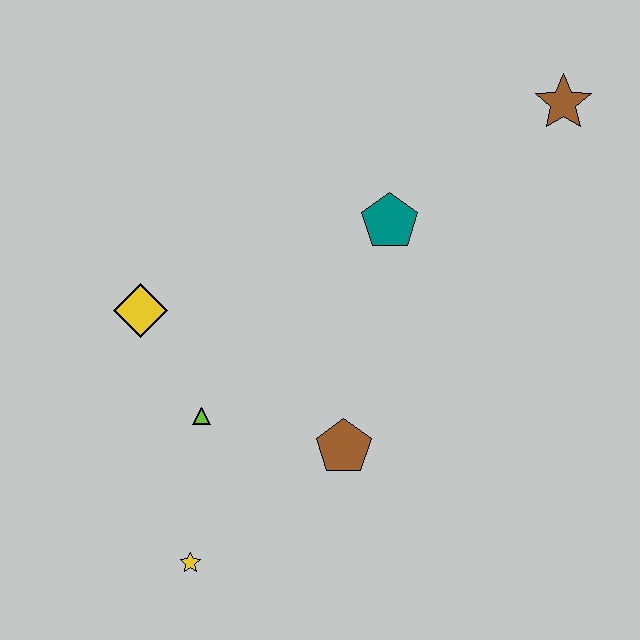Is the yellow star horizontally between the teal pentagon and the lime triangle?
No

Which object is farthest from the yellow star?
The brown star is farthest from the yellow star.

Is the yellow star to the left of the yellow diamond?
No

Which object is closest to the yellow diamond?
The lime triangle is closest to the yellow diamond.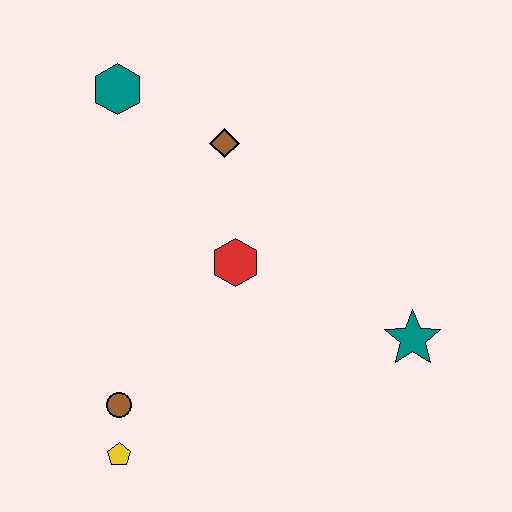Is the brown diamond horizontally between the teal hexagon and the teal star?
Yes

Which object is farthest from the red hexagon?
The yellow pentagon is farthest from the red hexagon.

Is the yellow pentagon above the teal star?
No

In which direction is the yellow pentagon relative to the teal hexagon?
The yellow pentagon is below the teal hexagon.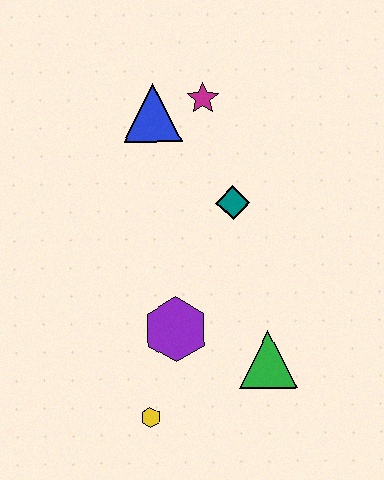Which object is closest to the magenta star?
The blue triangle is closest to the magenta star.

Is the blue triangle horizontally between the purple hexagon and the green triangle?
No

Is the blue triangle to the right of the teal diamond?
No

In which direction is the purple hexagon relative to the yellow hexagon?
The purple hexagon is above the yellow hexagon.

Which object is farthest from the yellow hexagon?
The magenta star is farthest from the yellow hexagon.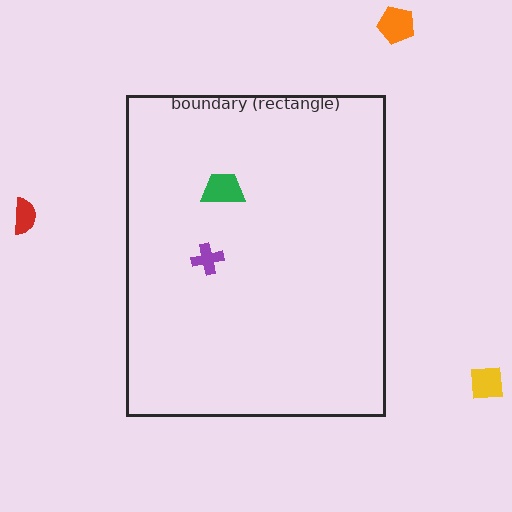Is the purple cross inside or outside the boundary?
Inside.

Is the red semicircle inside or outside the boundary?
Outside.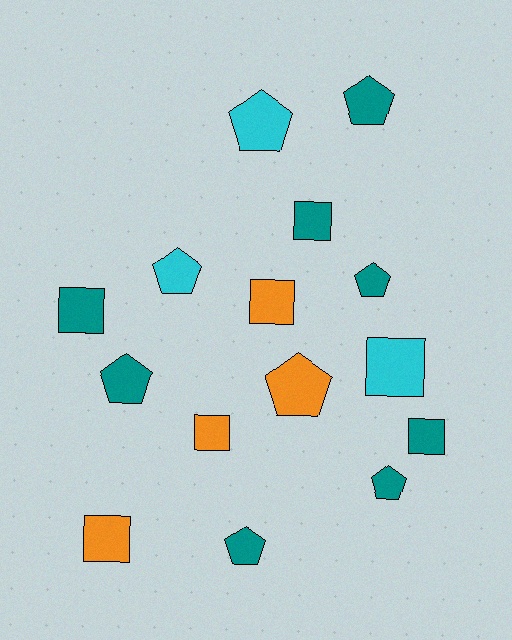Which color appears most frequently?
Teal, with 8 objects.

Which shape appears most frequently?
Pentagon, with 8 objects.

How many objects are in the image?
There are 15 objects.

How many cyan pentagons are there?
There are 2 cyan pentagons.